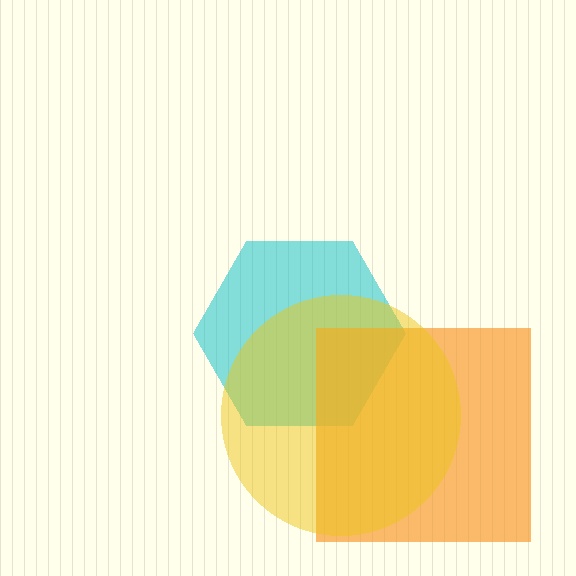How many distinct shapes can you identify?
There are 3 distinct shapes: a cyan hexagon, an orange square, a yellow circle.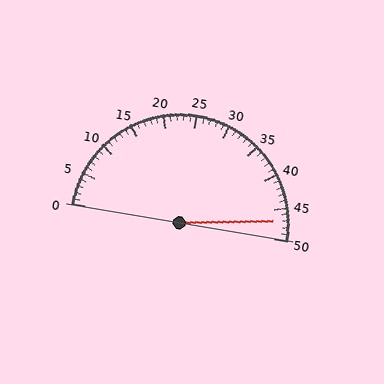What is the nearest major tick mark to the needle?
The nearest major tick mark is 45.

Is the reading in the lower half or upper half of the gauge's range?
The reading is in the upper half of the range (0 to 50).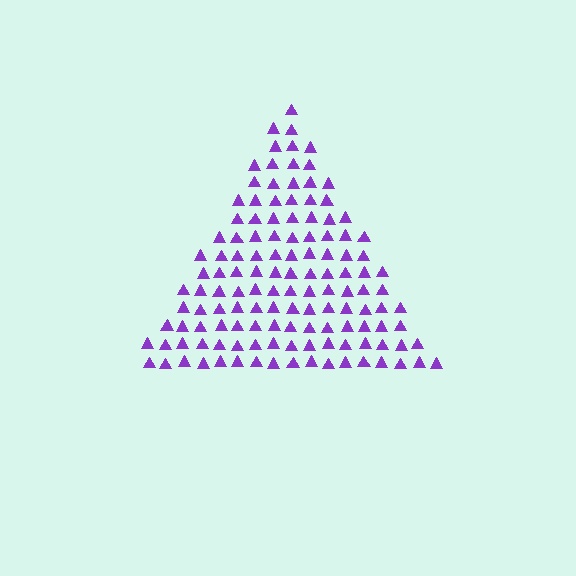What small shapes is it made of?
It is made of small triangles.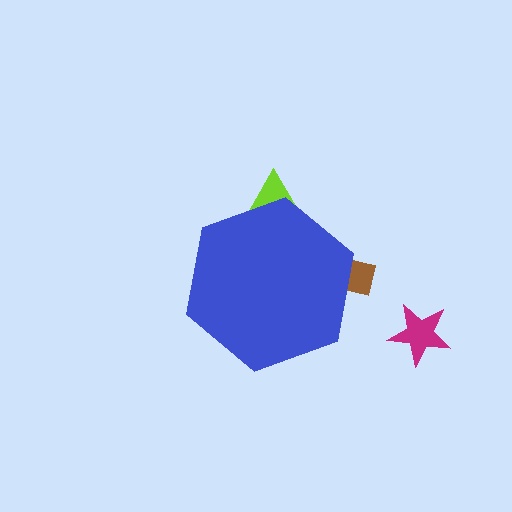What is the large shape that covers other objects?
A blue hexagon.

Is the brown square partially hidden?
Yes, the brown square is partially hidden behind the blue hexagon.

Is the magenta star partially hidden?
No, the magenta star is fully visible.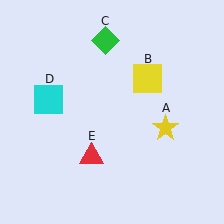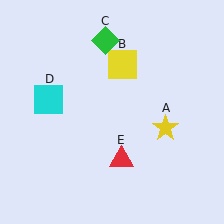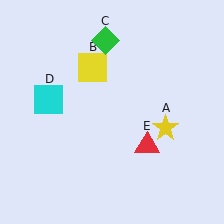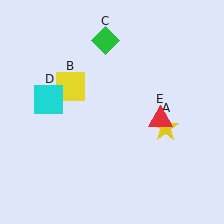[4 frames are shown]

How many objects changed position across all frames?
2 objects changed position: yellow square (object B), red triangle (object E).